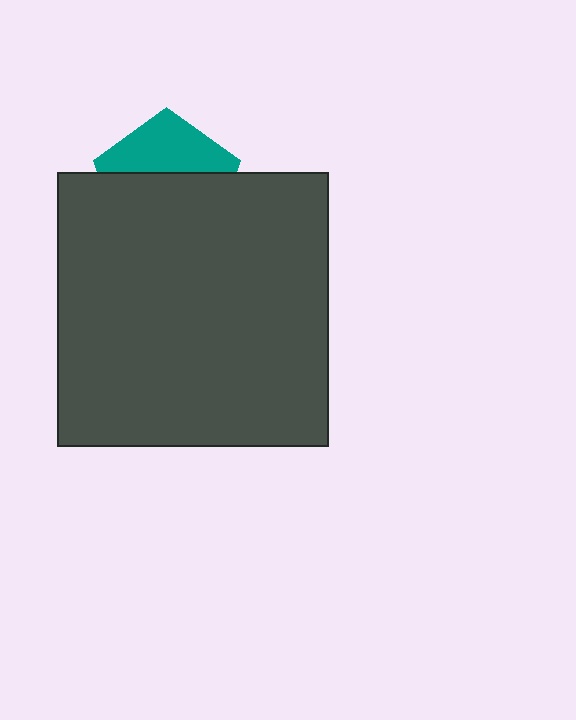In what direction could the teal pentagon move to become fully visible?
The teal pentagon could move up. That would shift it out from behind the dark gray rectangle entirely.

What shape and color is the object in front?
The object in front is a dark gray rectangle.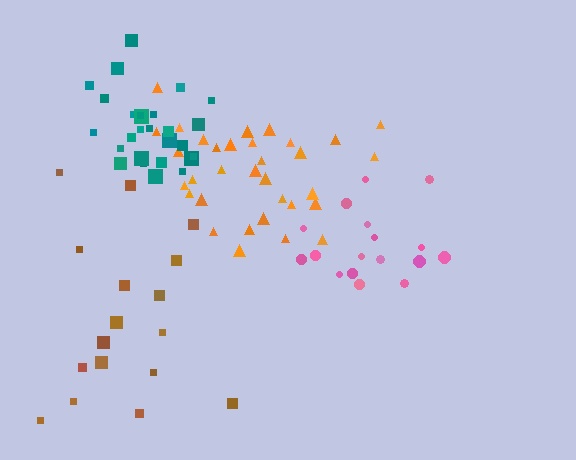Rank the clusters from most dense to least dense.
teal, orange, pink, brown.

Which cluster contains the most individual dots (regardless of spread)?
Orange (34).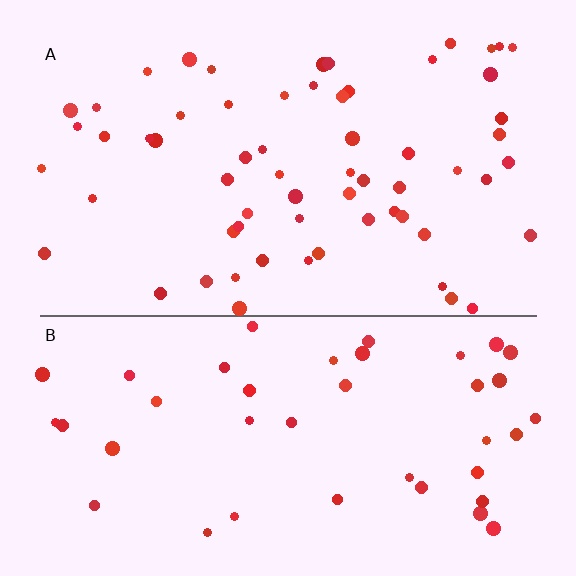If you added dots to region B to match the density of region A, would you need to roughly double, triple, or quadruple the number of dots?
Approximately double.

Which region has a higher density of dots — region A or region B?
A (the top).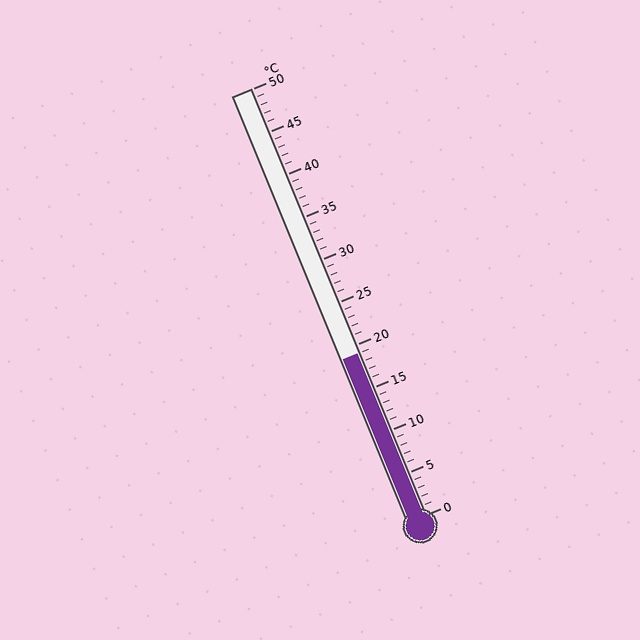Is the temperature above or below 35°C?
The temperature is below 35°C.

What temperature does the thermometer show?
The thermometer shows approximately 19°C.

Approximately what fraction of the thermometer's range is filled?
The thermometer is filled to approximately 40% of its range.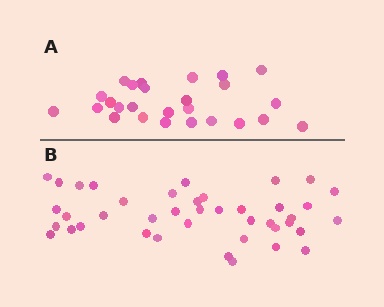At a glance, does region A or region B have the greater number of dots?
Region B (the bottom region) has more dots.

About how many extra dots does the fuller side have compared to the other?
Region B has approximately 15 more dots than region A.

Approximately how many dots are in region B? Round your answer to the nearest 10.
About 40 dots. (The exact count is 41, which rounds to 40.)